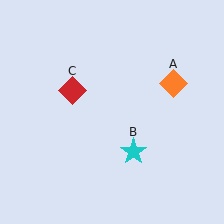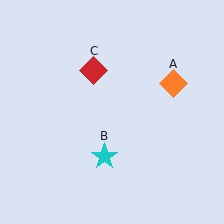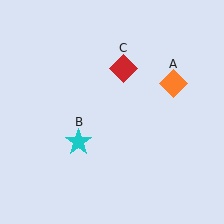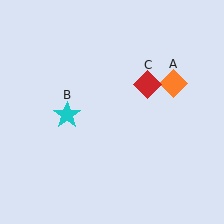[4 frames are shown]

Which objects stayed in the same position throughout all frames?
Orange diamond (object A) remained stationary.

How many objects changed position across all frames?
2 objects changed position: cyan star (object B), red diamond (object C).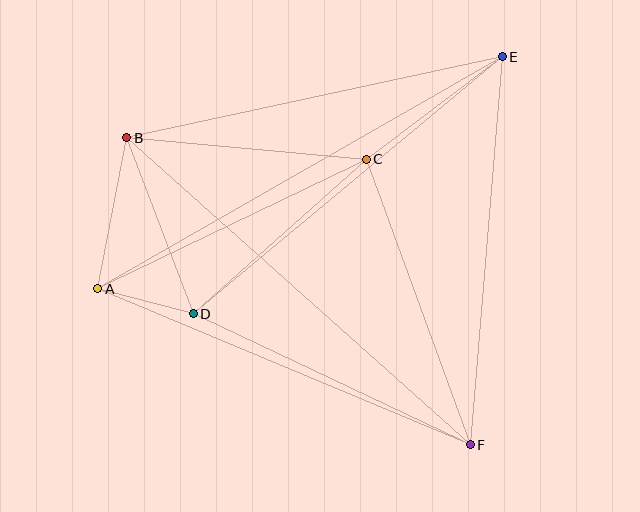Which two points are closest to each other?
Points A and D are closest to each other.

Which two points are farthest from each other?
Points A and E are farthest from each other.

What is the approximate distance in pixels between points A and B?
The distance between A and B is approximately 154 pixels.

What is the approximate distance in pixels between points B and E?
The distance between B and E is approximately 384 pixels.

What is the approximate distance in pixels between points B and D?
The distance between B and D is approximately 188 pixels.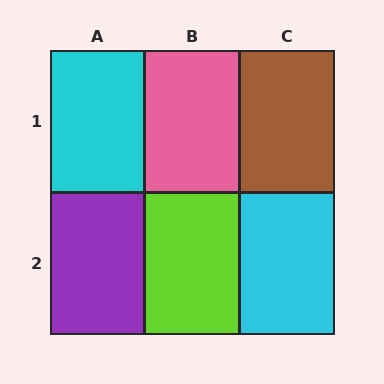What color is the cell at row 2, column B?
Lime.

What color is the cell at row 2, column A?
Purple.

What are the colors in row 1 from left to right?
Cyan, pink, brown.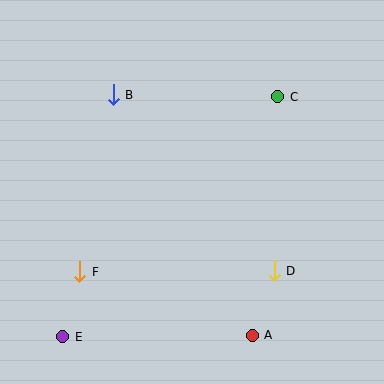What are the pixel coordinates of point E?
Point E is at (63, 337).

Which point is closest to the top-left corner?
Point B is closest to the top-left corner.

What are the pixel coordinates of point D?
Point D is at (274, 271).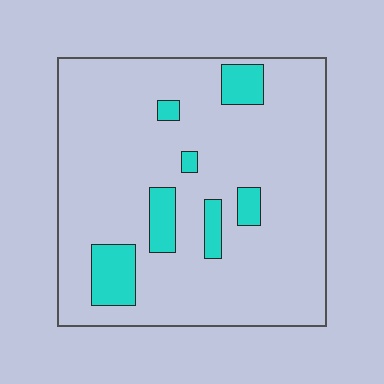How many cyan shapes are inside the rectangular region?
7.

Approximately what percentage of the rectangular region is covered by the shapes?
Approximately 15%.